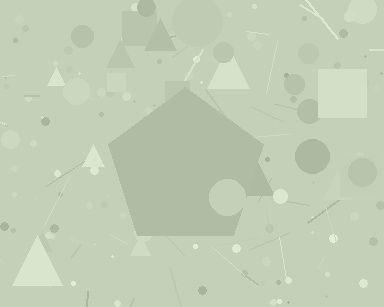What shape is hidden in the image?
A pentagon is hidden in the image.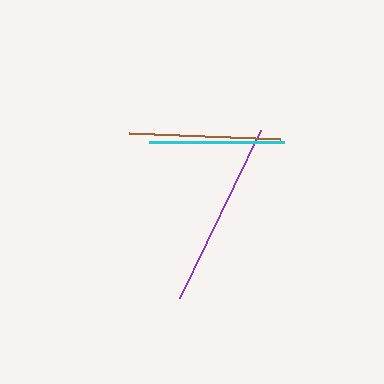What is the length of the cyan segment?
The cyan segment is approximately 135 pixels long.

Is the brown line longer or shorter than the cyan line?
The brown line is longer than the cyan line.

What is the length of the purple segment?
The purple segment is approximately 187 pixels long.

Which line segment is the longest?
The purple line is the longest at approximately 187 pixels.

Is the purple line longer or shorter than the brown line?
The purple line is longer than the brown line.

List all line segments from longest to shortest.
From longest to shortest: purple, brown, cyan.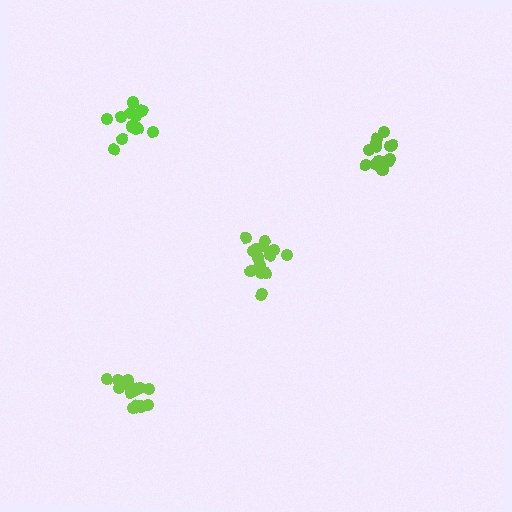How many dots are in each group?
Group 1: 14 dots, Group 2: 15 dots, Group 3: 15 dots, Group 4: 13 dots (57 total).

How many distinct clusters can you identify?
There are 4 distinct clusters.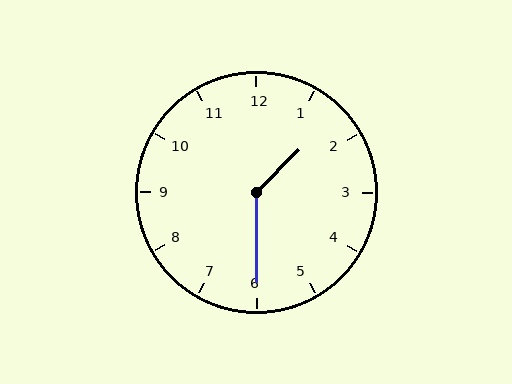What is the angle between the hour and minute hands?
Approximately 135 degrees.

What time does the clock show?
1:30.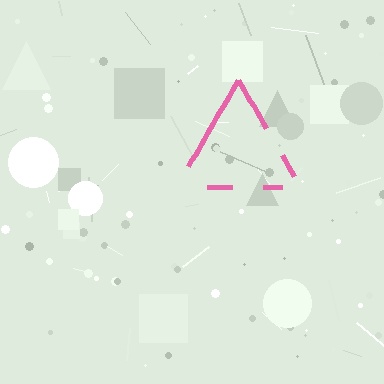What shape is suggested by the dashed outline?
The dashed outline suggests a triangle.